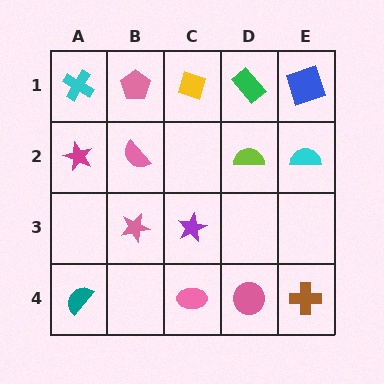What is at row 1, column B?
A pink pentagon.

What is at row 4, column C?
A pink ellipse.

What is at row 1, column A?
A cyan cross.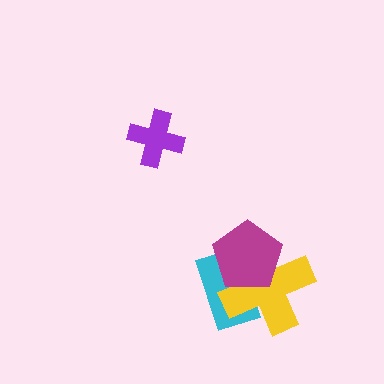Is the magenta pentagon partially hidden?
No, no other shape covers it.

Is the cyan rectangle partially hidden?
Yes, it is partially covered by another shape.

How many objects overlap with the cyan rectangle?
2 objects overlap with the cyan rectangle.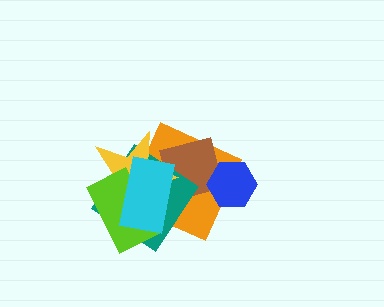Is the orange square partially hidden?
Yes, it is partially covered by another shape.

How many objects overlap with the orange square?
6 objects overlap with the orange square.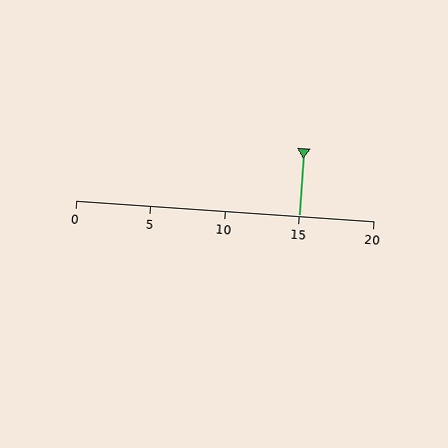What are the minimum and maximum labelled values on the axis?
The axis runs from 0 to 20.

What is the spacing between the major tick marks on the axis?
The major ticks are spaced 5 apart.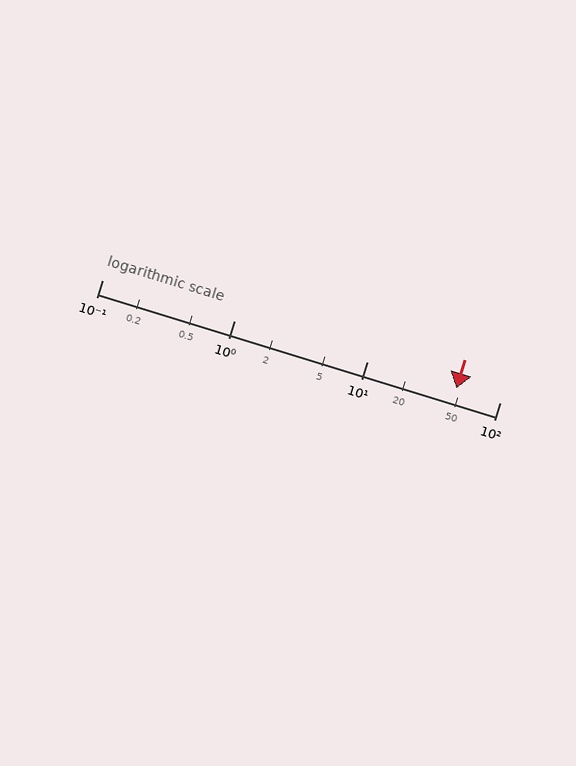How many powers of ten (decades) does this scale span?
The scale spans 3 decades, from 0.1 to 100.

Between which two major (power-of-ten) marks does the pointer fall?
The pointer is between 10 and 100.